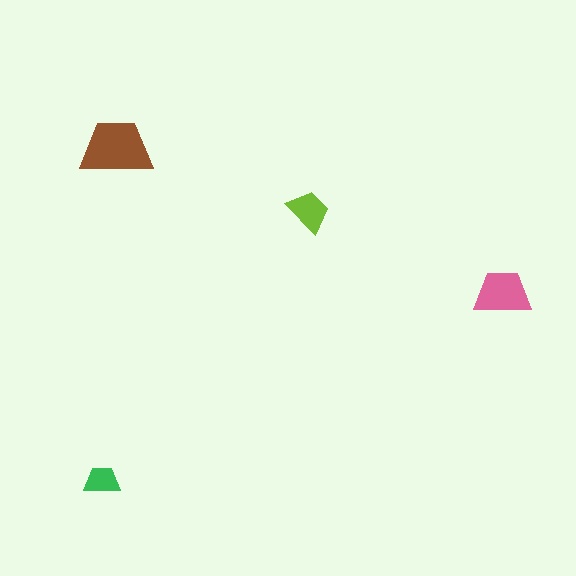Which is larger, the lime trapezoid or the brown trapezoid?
The brown one.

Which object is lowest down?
The green trapezoid is bottommost.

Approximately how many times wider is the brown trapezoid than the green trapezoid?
About 2 times wider.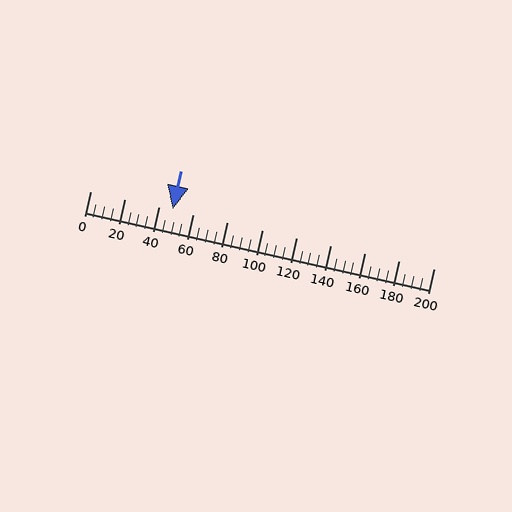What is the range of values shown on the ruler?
The ruler shows values from 0 to 200.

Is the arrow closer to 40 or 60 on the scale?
The arrow is closer to 40.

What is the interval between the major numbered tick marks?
The major tick marks are spaced 20 units apart.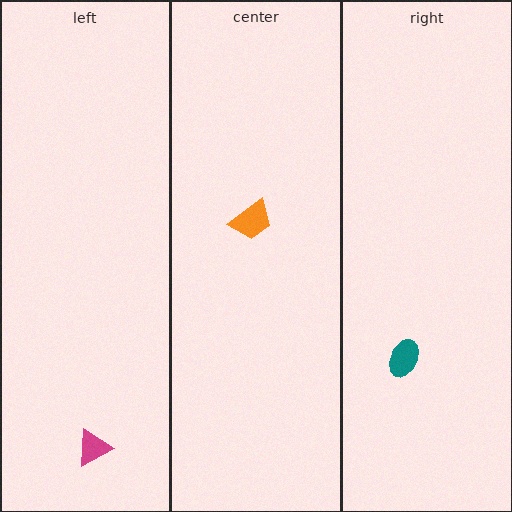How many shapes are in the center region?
1.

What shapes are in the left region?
The magenta triangle.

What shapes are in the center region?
The orange trapezoid.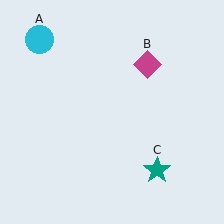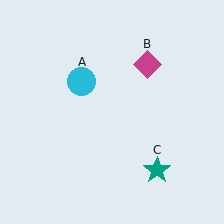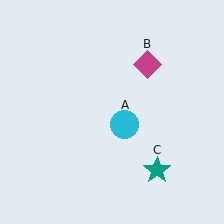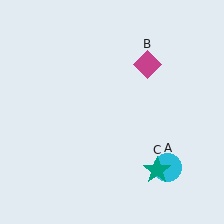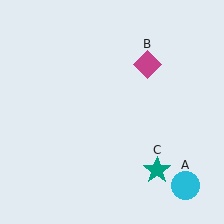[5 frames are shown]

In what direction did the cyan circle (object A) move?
The cyan circle (object A) moved down and to the right.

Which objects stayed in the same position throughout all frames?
Magenta diamond (object B) and teal star (object C) remained stationary.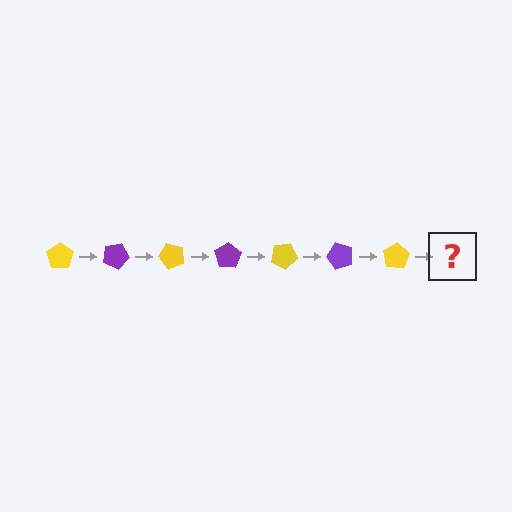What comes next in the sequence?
The next element should be a purple pentagon, rotated 175 degrees from the start.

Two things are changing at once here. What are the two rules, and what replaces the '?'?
The two rules are that it rotates 25 degrees each step and the color cycles through yellow and purple. The '?' should be a purple pentagon, rotated 175 degrees from the start.